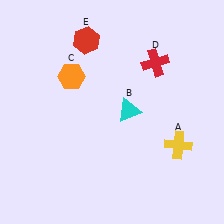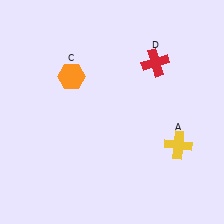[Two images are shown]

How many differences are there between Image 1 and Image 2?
There are 2 differences between the two images.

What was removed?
The cyan triangle (B), the red hexagon (E) were removed in Image 2.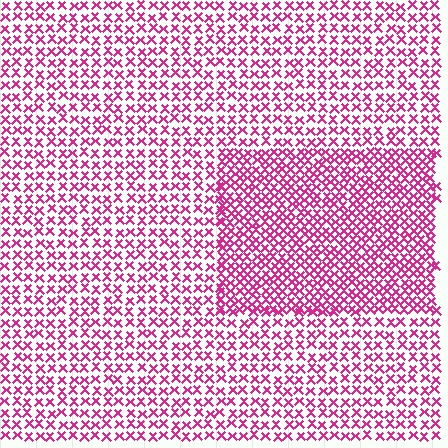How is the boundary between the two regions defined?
The boundary is defined by a change in element density (approximately 1.7x ratio). All elements are the same color, size, and shape.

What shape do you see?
I see a rectangle.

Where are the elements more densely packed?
The elements are more densely packed inside the rectangle boundary.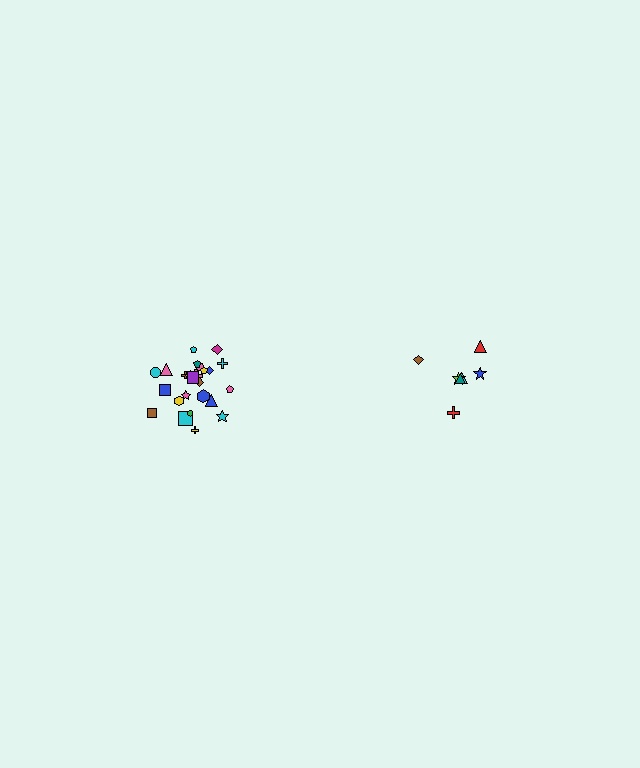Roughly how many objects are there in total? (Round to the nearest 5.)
Roughly 30 objects in total.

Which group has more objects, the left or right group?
The left group.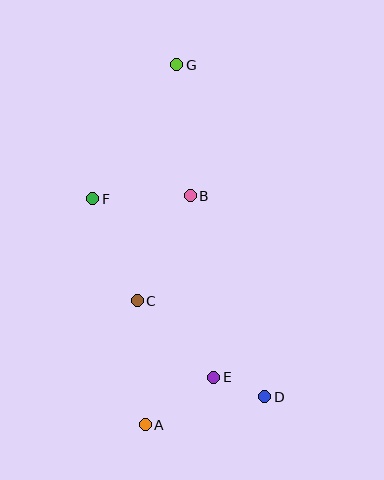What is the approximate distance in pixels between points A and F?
The distance between A and F is approximately 232 pixels.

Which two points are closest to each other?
Points D and E are closest to each other.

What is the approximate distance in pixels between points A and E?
The distance between A and E is approximately 83 pixels.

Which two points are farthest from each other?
Points A and G are farthest from each other.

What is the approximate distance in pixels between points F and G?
The distance between F and G is approximately 158 pixels.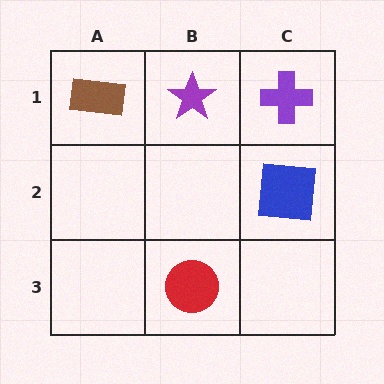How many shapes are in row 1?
3 shapes.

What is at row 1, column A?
A brown rectangle.